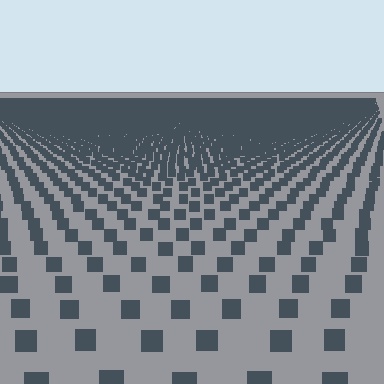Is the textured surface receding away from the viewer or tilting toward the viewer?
The surface is receding away from the viewer. Texture elements get smaller and denser toward the top.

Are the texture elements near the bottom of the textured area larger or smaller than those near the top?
Larger. Near the bottom, elements are closer to the viewer and appear at a bigger on-screen size.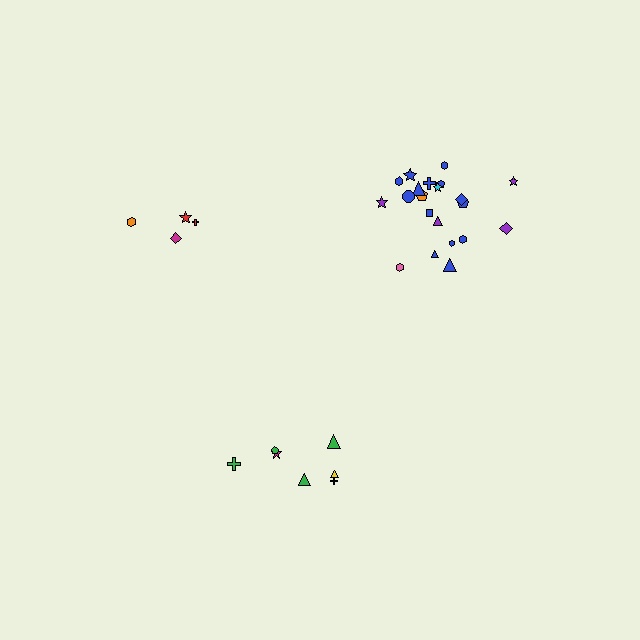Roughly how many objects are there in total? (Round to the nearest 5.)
Roughly 35 objects in total.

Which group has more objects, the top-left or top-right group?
The top-right group.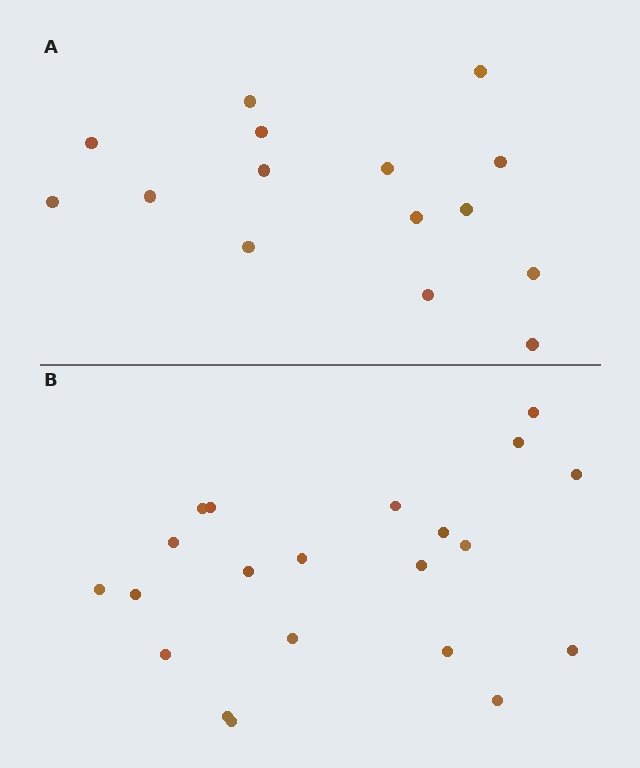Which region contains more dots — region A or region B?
Region B (the bottom region) has more dots.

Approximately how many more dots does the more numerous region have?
Region B has about 6 more dots than region A.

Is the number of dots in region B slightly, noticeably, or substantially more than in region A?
Region B has noticeably more, but not dramatically so. The ratio is roughly 1.4 to 1.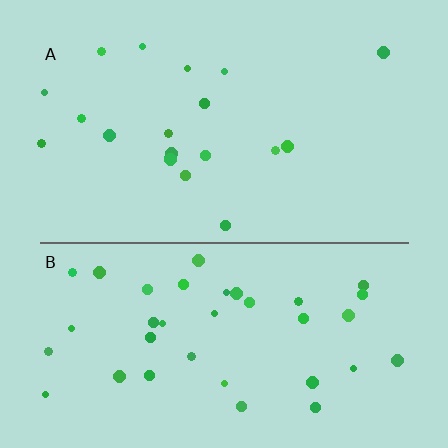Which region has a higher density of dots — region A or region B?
B (the bottom).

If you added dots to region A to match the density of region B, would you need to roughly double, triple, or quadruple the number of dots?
Approximately double.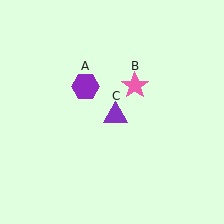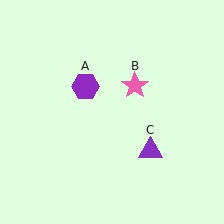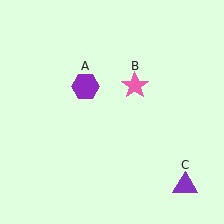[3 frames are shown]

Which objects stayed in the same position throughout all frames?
Purple hexagon (object A) and pink star (object B) remained stationary.